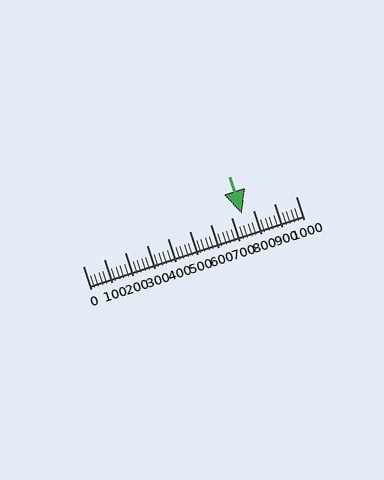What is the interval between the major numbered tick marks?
The major tick marks are spaced 100 units apart.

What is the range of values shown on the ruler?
The ruler shows values from 0 to 1000.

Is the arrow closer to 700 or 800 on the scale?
The arrow is closer to 700.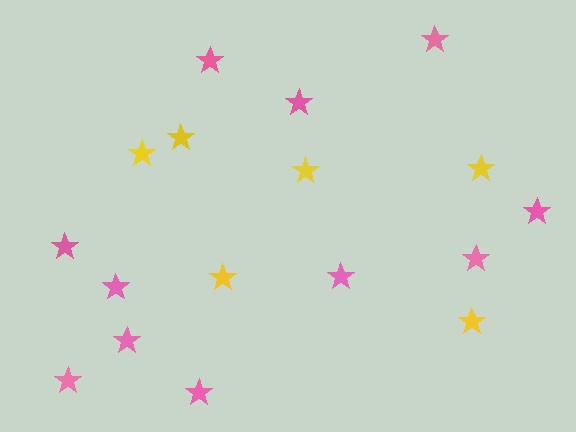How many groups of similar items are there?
There are 2 groups: one group of pink stars (11) and one group of yellow stars (6).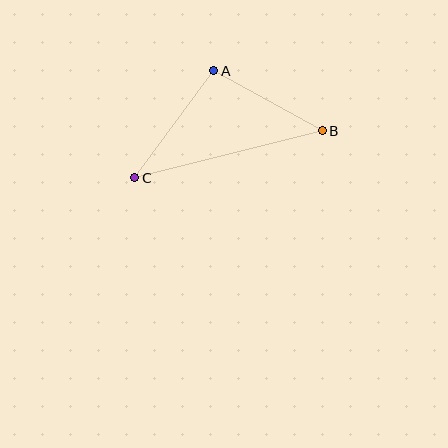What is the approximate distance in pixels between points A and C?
The distance between A and C is approximately 133 pixels.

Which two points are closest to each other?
Points A and B are closest to each other.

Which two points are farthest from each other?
Points B and C are farthest from each other.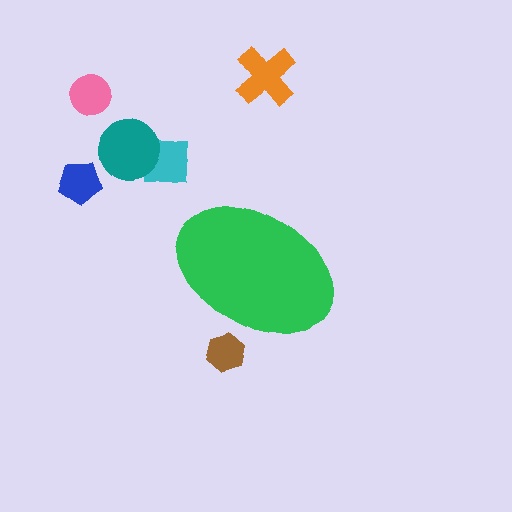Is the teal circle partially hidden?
No, the teal circle is fully visible.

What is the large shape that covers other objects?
A green ellipse.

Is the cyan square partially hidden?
No, the cyan square is fully visible.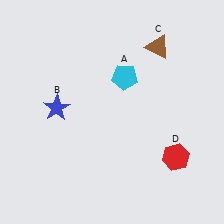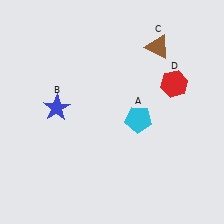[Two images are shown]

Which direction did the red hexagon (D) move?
The red hexagon (D) moved up.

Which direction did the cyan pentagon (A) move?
The cyan pentagon (A) moved down.